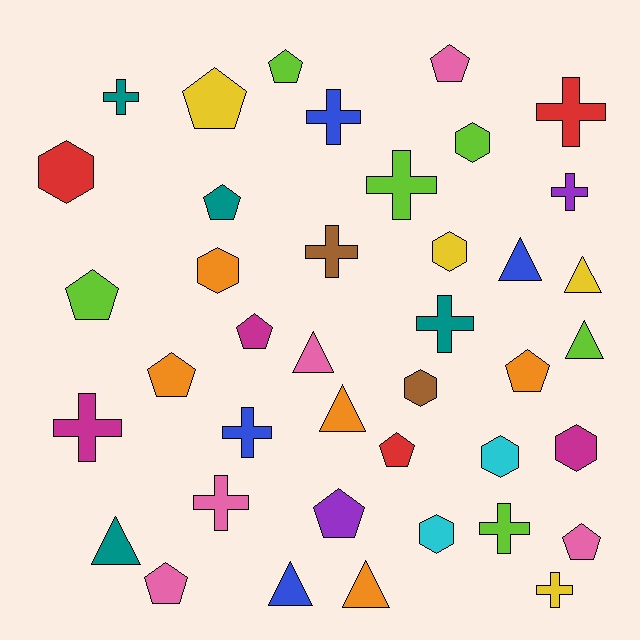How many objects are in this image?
There are 40 objects.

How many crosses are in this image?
There are 12 crosses.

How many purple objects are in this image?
There are 2 purple objects.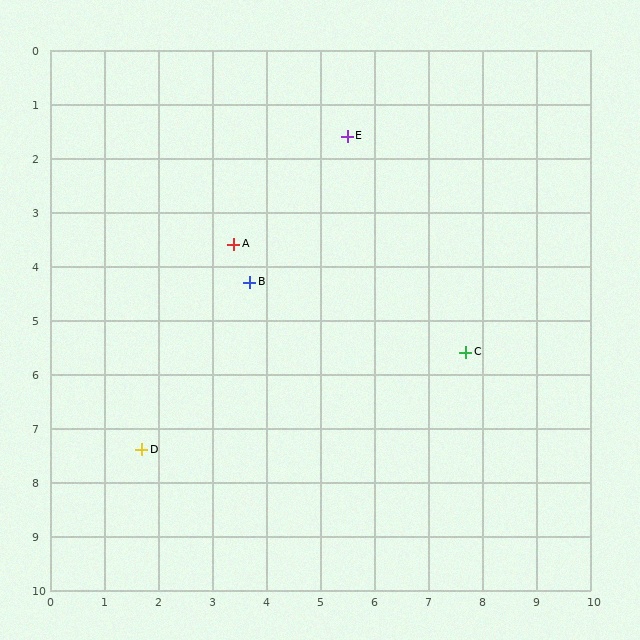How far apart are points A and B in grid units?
Points A and B are about 0.8 grid units apart.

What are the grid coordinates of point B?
Point B is at approximately (3.7, 4.3).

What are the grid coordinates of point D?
Point D is at approximately (1.7, 7.4).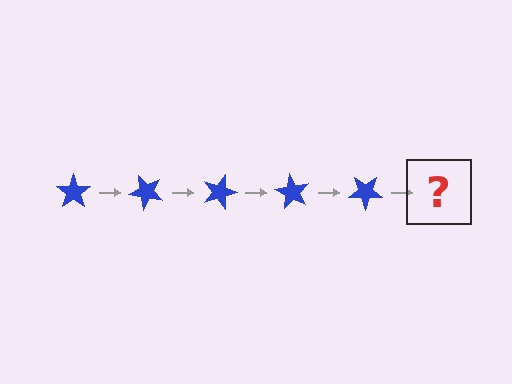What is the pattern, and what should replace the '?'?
The pattern is that the star rotates 45 degrees each step. The '?' should be a blue star rotated 225 degrees.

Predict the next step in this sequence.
The next step is a blue star rotated 225 degrees.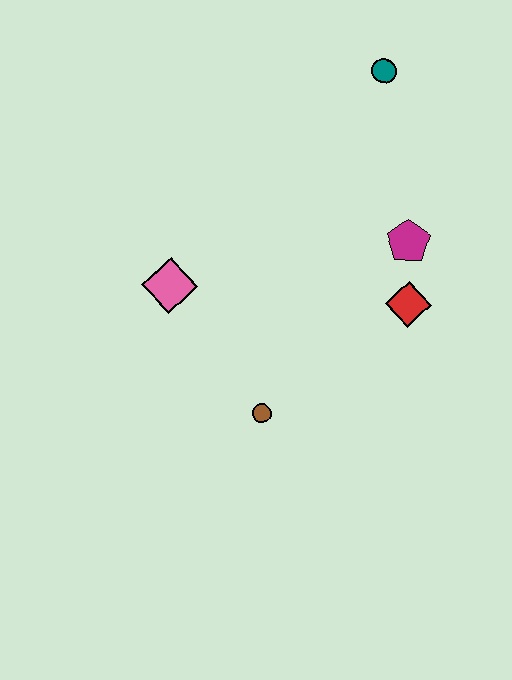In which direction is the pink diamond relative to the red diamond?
The pink diamond is to the left of the red diamond.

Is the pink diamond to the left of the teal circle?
Yes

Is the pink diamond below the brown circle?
No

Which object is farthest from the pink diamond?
The teal circle is farthest from the pink diamond.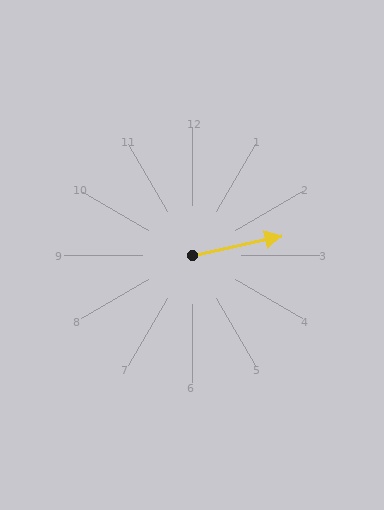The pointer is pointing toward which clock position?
Roughly 3 o'clock.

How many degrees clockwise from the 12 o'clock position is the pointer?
Approximately 78 degrees.